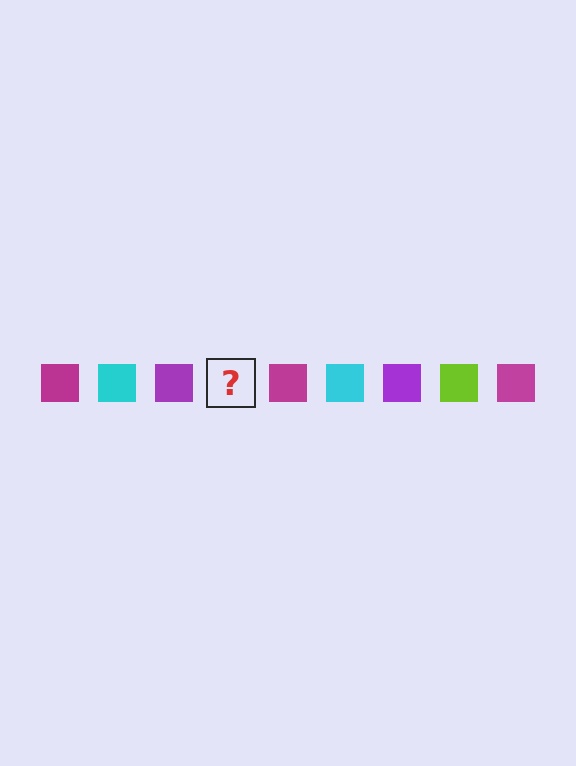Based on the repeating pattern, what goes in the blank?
The blank should be a lime square.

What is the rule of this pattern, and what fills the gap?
The rule is that the pattern cycles through magenta, cyan, purple, lime squares. The gap should be filled with a lime square.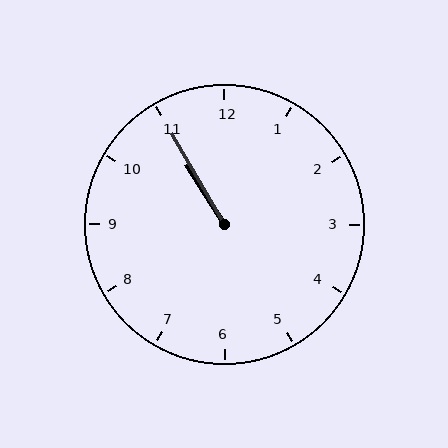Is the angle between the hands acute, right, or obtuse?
It is acute.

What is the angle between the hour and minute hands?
Approximately 2 degrees.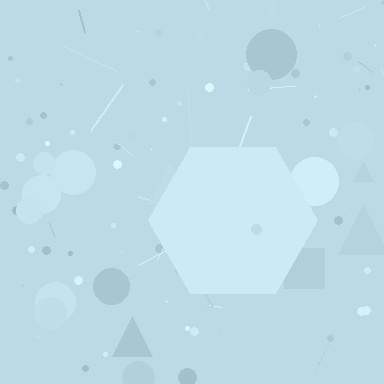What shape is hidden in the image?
A hexagon is hidden in the image.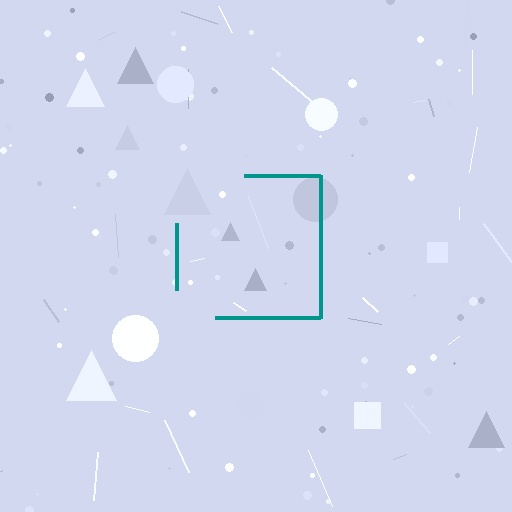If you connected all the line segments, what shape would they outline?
They would outline a square.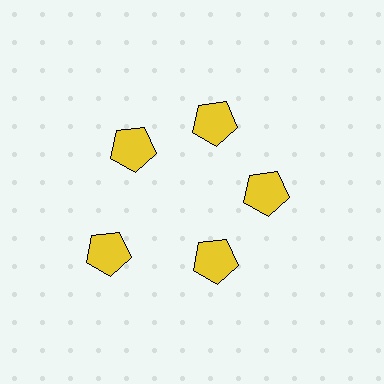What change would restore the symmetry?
The symmetry would be restored by moving it inward, back onto the ring so that all 5 pentagons sit at equal angles and equal distance from the center.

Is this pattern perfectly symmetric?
No. The 5 yellow pentagons are arranged in a ring, but one element near the 8 o'clock position is pushed outward from the center, breaking the 5-fold rotational symmetry.